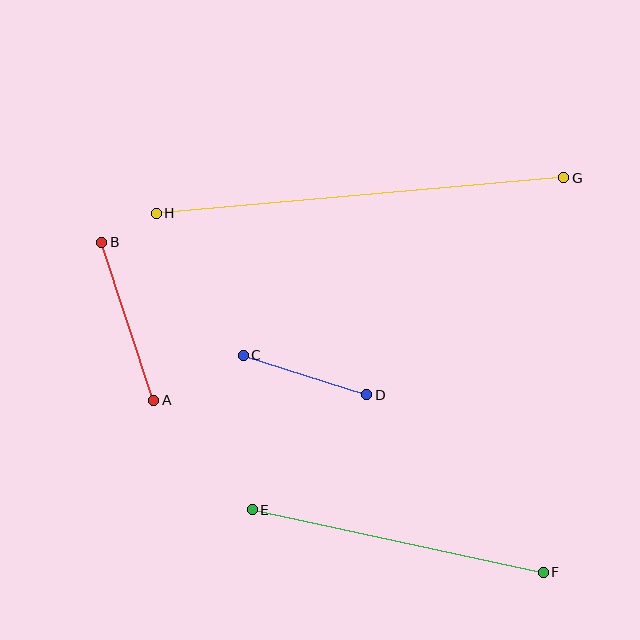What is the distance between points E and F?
The distance is approximately 297 pixels.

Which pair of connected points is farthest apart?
Points G and H are farthest apart.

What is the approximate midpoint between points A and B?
The midpoint is at approximately (128, 321) pixels.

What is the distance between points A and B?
The distance is approximately 166 pixels.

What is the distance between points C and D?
The distance is approximately 130 pixels.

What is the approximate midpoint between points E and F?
The midpoint is at approximately (398, 541) pixels.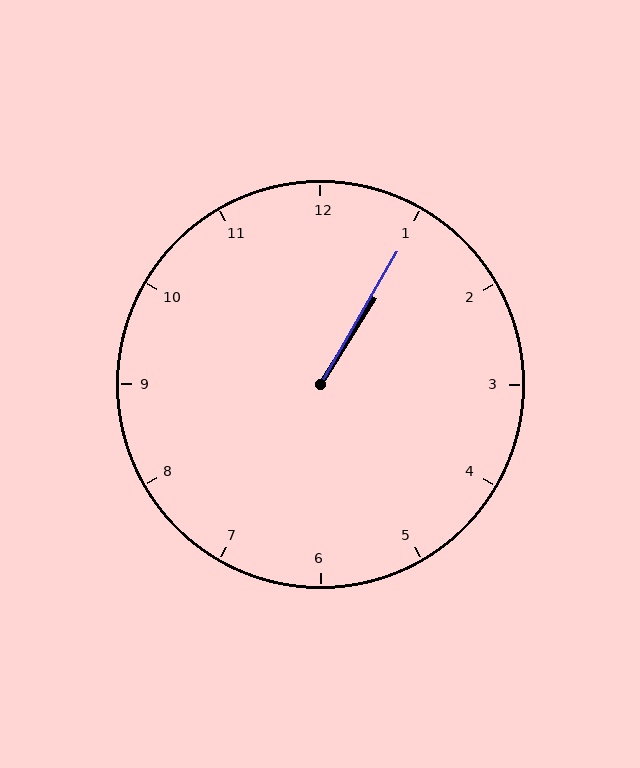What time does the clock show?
1:05.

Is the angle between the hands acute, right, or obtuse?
It is acute.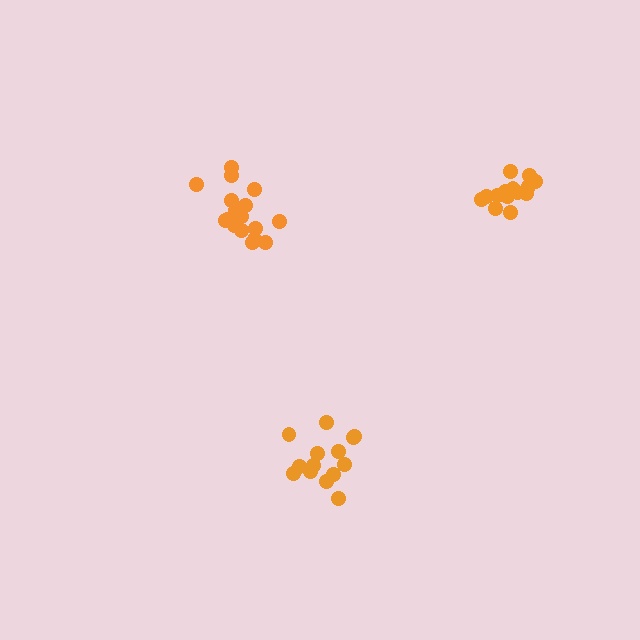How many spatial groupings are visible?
There are 3 spatial groupings.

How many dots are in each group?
Group 1: 15 dots, Group 2: 17 dots, Group 3: 14 dots (46 total).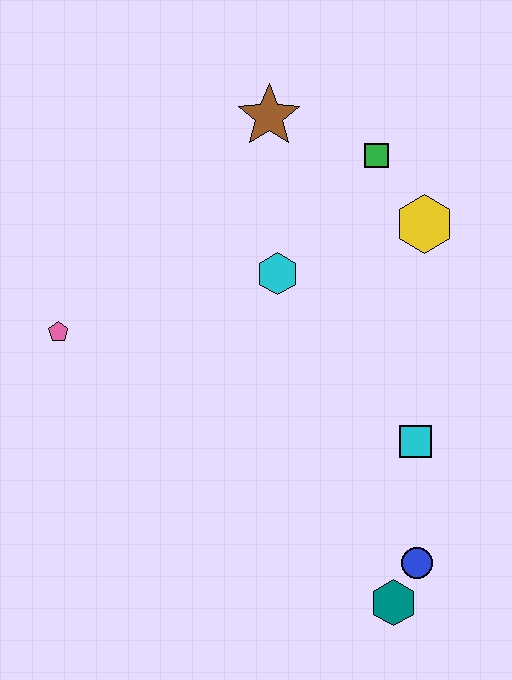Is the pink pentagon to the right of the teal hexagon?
No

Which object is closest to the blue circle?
The teal hexagon is closest to the blue circle.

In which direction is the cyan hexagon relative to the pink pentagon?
The cyan hexagon is to the right of the pink pentagon.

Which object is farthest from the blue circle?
The brown star is farthest from the blue circle.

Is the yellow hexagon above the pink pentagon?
Yes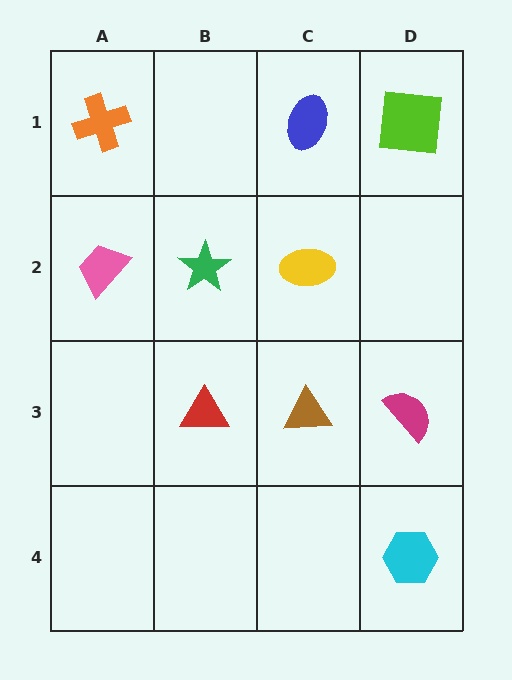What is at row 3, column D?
A magenta semicircle.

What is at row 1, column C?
A blue ellipse.